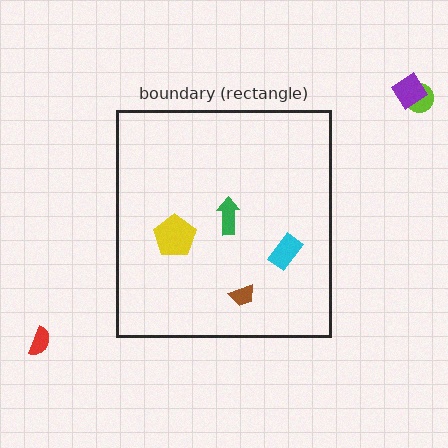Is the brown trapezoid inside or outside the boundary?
Inside.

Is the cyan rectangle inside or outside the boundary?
Inside.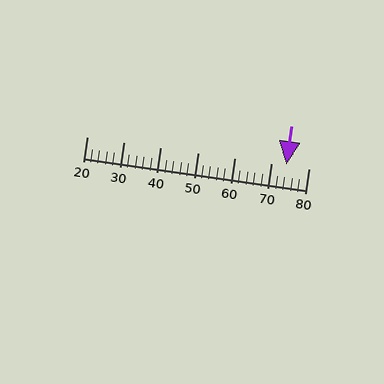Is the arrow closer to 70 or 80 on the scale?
The arrow is closer to 70.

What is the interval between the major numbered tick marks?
The major tick marks are spaced 10 units apart.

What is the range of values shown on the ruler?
The ruler shows values from 20 to 80.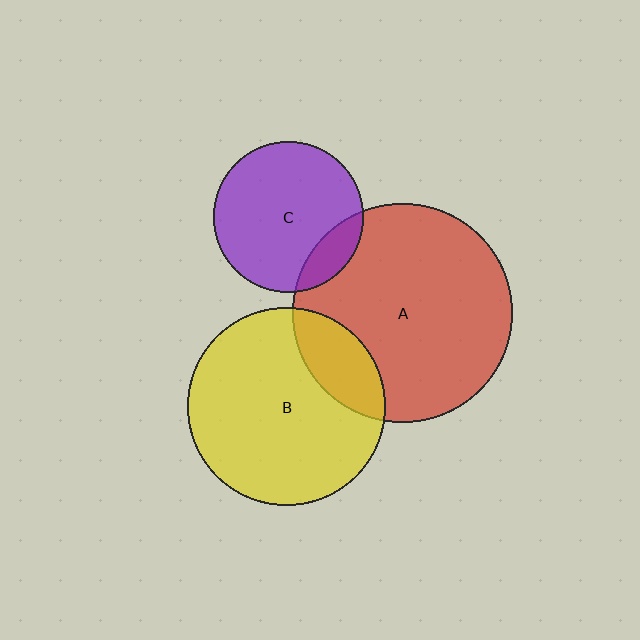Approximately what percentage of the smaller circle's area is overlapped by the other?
Approximately 15%.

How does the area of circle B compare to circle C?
Approximately 1.7 times.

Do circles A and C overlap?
Yes.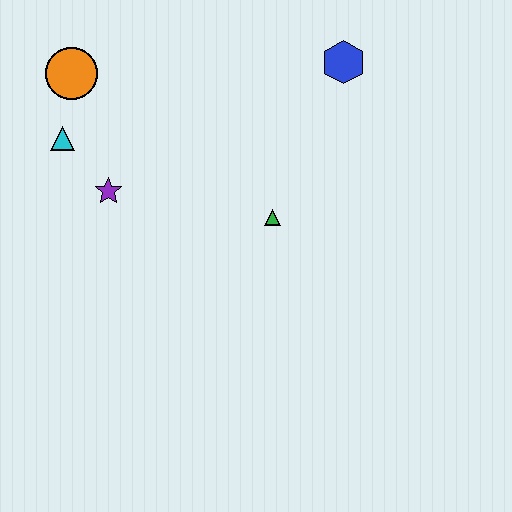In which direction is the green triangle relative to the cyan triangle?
The green triangle is to the right of the cyan triangle.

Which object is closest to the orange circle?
The cyan triangle is closest to the orange circle.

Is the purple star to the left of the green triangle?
Yes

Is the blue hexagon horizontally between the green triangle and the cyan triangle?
No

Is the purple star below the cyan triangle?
Yes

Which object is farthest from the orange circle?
The blue hexagon is farthest from the orange circle.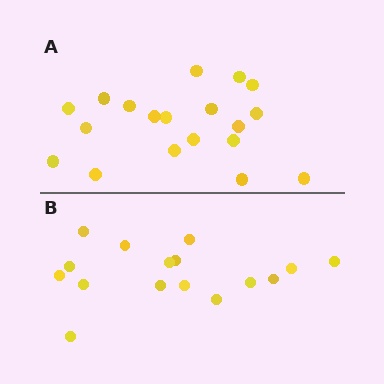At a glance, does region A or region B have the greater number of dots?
Region A (the top region) has more dots.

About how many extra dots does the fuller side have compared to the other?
Region A has just a few more — roughly 2 or 3 more dots than region B.